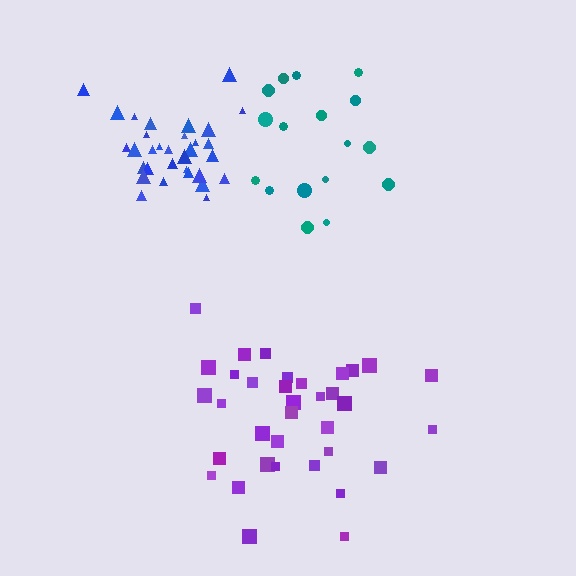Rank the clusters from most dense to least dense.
blue, teal, purple.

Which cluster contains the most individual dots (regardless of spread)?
Purple (35).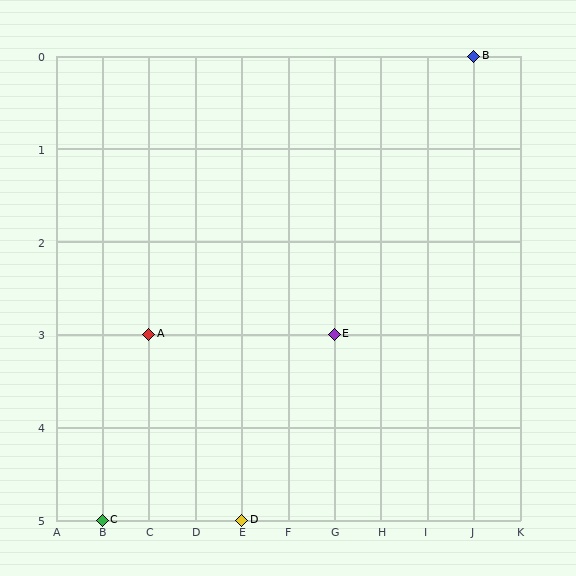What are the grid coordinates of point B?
Point B is at grid coordinates (J, 0).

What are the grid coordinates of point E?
Point E is at grid coordinates (G, 3).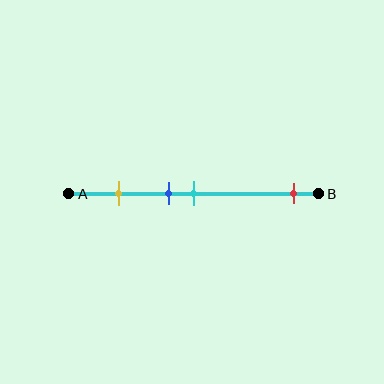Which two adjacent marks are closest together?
The blue and cyan marks are the closest adjacent pair.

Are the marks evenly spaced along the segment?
No, the marks are not evenly spaced.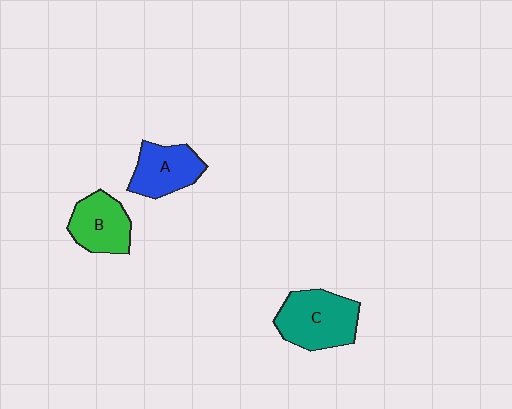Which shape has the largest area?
Shape C (teal).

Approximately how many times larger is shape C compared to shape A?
Approximately 1.3 times.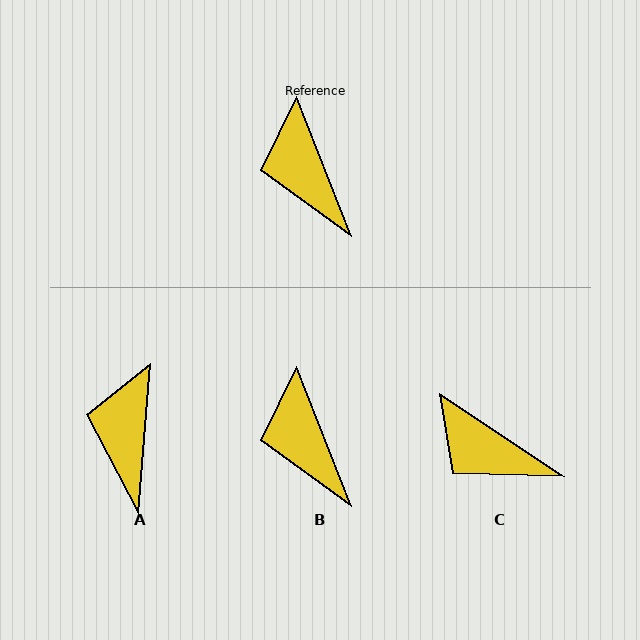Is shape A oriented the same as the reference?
No, it is off by about 26 degrees.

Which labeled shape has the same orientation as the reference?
B.